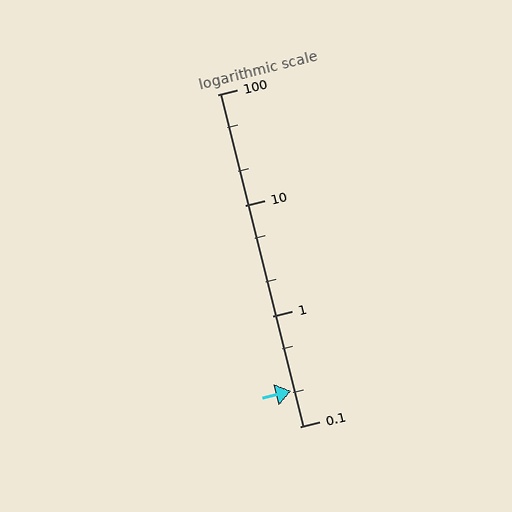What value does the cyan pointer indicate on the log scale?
The pointer indicates approximately 0.21.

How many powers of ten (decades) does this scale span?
The scale spans 3 decades, from 0.1 to 100.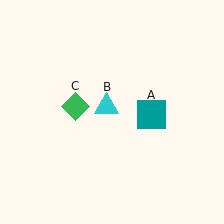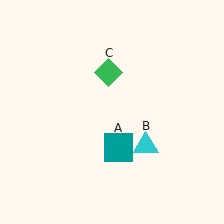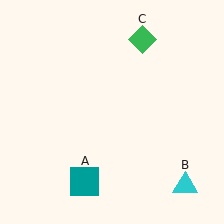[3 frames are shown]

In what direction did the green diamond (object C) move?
The green diamond (object C) moved up and to the right.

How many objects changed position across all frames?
3 objects changed position: teal square (object A), cyan triangle (object B), green diamond (object C).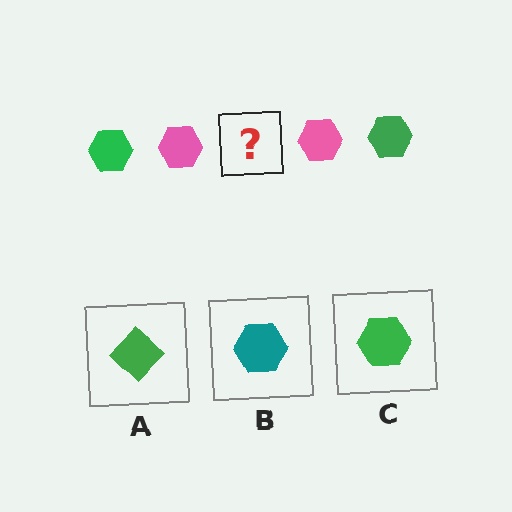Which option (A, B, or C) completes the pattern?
C.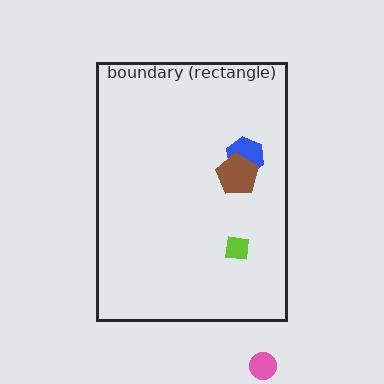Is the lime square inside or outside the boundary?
Inside.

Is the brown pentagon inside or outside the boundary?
Inside.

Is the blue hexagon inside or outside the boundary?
Inside.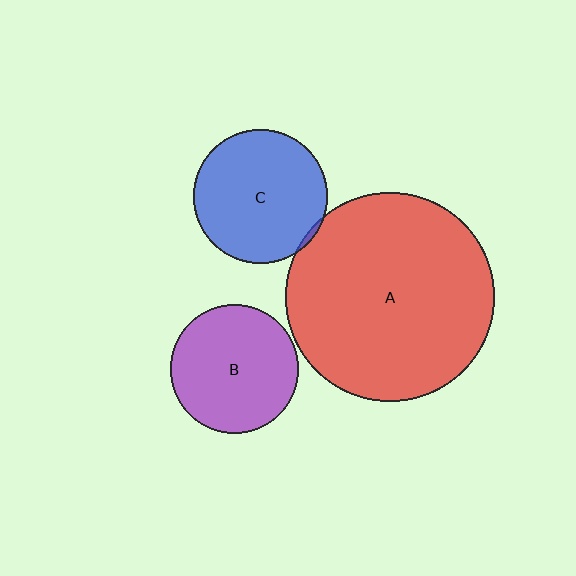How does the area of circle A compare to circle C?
Approximately 2.4 times.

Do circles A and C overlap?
Yes.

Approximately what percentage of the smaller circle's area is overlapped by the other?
Approximately 5%.